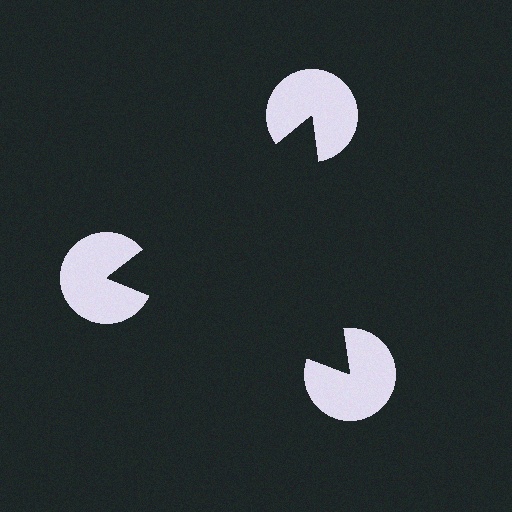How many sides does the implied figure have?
3 sides.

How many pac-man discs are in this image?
There are 3 — one at each vertex of the illusory triangle.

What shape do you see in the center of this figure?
An illusory triangle — its edges are inferred from the aligned wedge cuts in the pac-man discs, not physically drawn.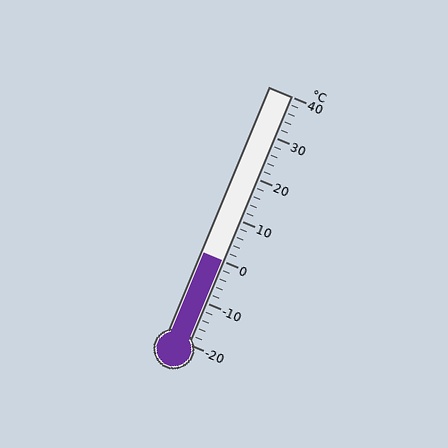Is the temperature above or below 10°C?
The temperature is below 10°C.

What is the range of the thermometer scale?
The thermometer scale ranges from -20°C to 40°C.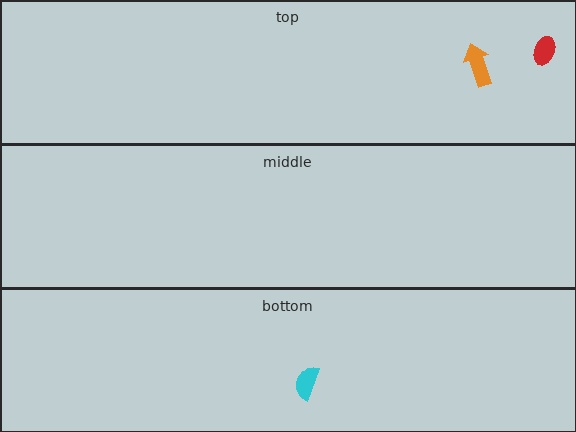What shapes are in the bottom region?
The cyan semicircle.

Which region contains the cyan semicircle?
The bottom region.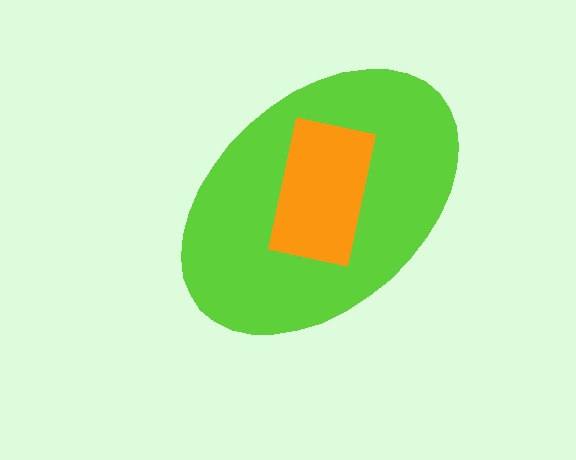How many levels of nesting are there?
2.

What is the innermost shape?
The orange rectangle.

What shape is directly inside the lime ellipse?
The orange rectangle.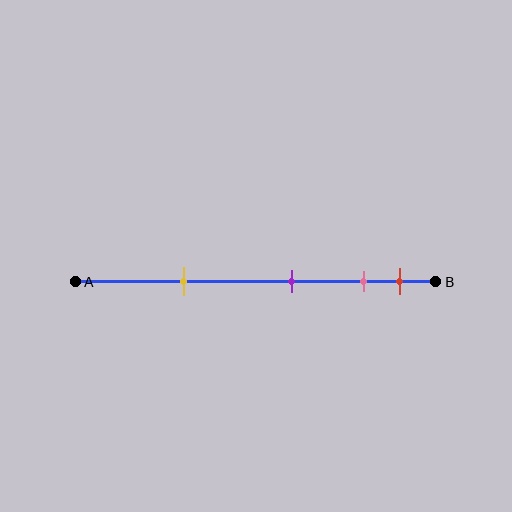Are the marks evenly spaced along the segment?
No, the marks are not evenly spaced.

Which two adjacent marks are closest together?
The pink and red marks are the closest adjacent pair.